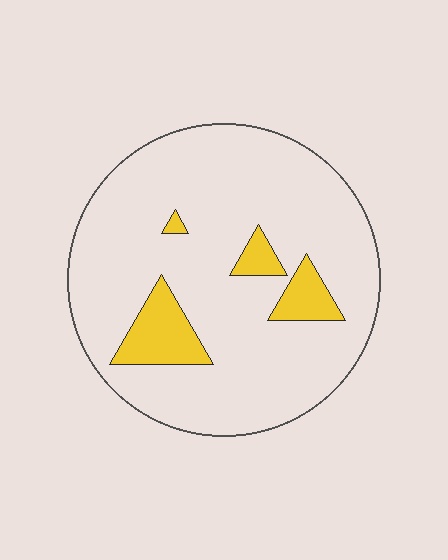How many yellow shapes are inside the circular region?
4.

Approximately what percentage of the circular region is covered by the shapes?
Approximately 10%.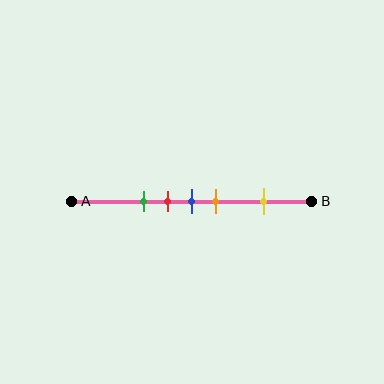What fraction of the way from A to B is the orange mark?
The orange mark is approximately 60% (0.6) of the way from A to B.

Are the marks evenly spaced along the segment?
No, the marks are not evenly spaced.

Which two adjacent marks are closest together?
The red and blue marks are the closest adjacent pair.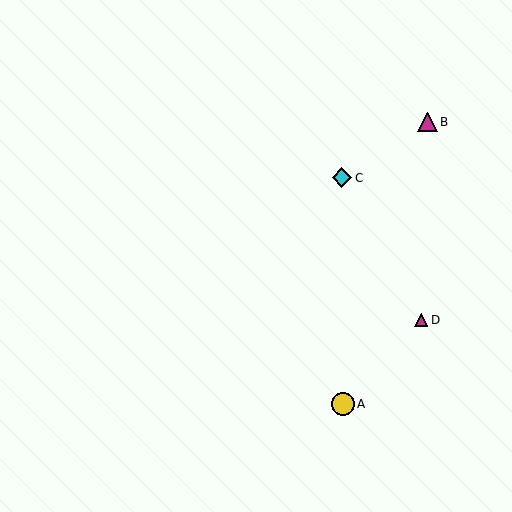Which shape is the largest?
The yellow circle (labeled A) is the largest.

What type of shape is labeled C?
Shape C is a cyan diamond.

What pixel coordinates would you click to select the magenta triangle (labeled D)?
Click at (421, 320) to select the magenta triangle D.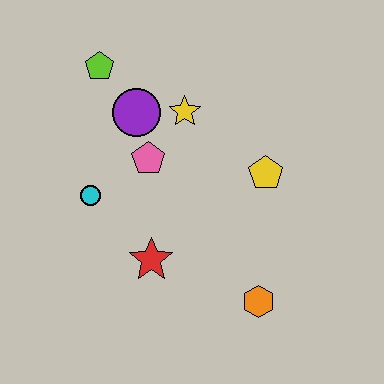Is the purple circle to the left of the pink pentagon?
Yes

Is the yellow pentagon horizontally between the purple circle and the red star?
No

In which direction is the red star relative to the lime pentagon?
The red star is below the lime pentagon.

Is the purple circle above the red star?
Yes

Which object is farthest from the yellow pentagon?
The lime pentagon is farthest from the yellow pentagon.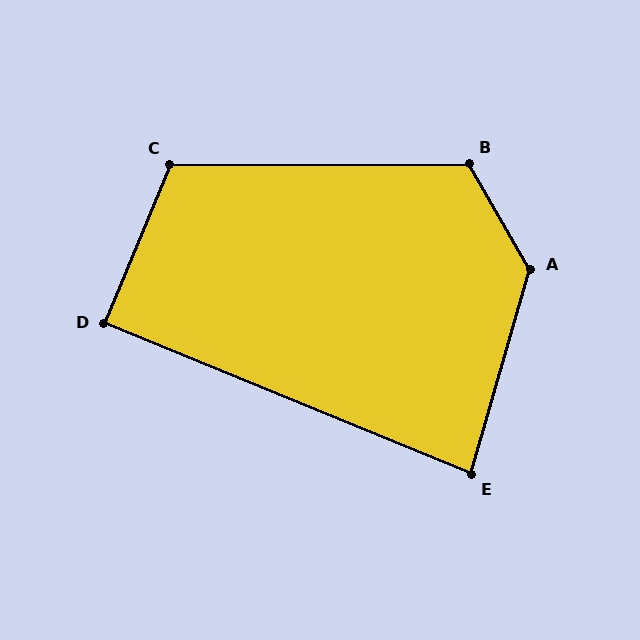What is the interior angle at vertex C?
Approximately 113 degrees (obtuse).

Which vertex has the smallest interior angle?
E, at approximately 84 degrees.